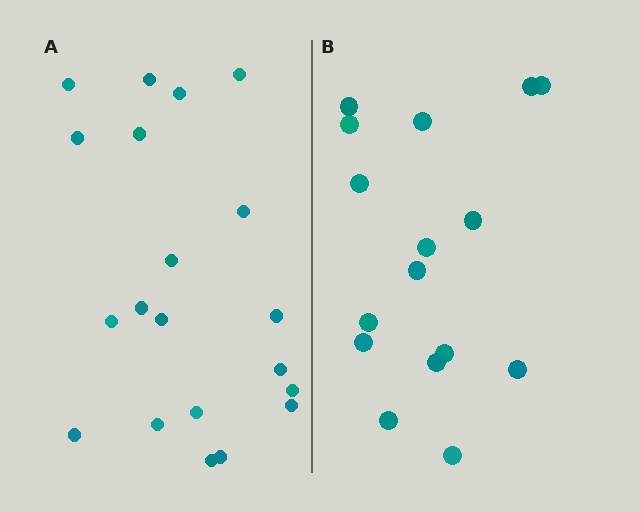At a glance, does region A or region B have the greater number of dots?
Region A (the left region) has more dots.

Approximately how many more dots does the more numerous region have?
Region A has about 4 more dots than region B.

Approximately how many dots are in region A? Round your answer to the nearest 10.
About 20 dots.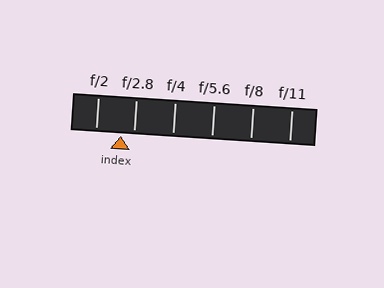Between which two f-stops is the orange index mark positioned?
The index mark is between f/2 and f/2.8.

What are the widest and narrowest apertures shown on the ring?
The widest aperture shown is f/2 and the narrowest is f/11.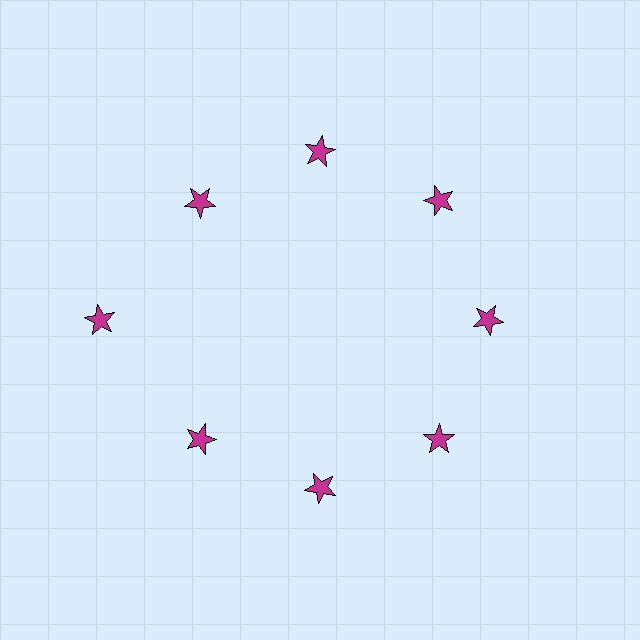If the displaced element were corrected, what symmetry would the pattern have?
It would have 8-fold rotational symmetry — the pattern would map onto itself every 45 degrees.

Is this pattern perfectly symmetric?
No. The 8 magenta stars are arranged in a ring, but one element near the 9 o'clock position is pushed outward from the center, breaking the 8-fold rotational symmetry.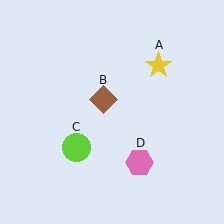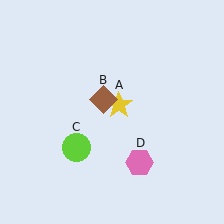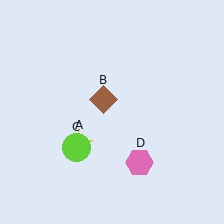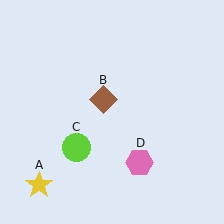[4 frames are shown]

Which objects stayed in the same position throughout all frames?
Brown diamond (object B) and lime circle (object C) and pink hexagon (object D) remained stationary.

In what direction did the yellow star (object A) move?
The yellow star (object A) moved down and to the left.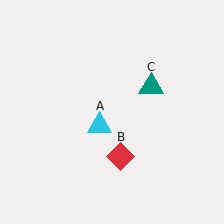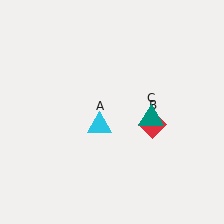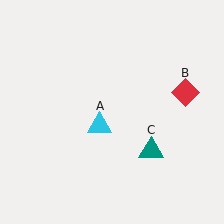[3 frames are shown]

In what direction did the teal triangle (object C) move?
The teal triangle (object C) moved down.